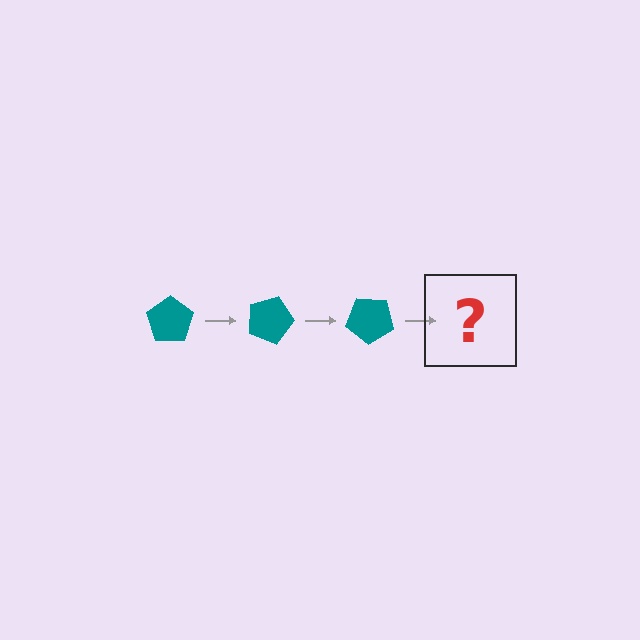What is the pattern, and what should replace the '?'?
The pattern is that the pentagon rotates 20 degrees each step. The '?' should be a teal pentagon rotated 60 degrees.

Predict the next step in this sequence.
The next step is a teal pentagon rotated 60 degrees.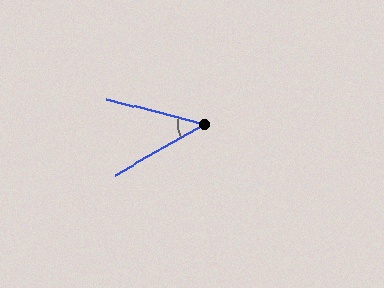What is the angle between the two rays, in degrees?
Approximately 44 degrees.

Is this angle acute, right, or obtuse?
It is acute.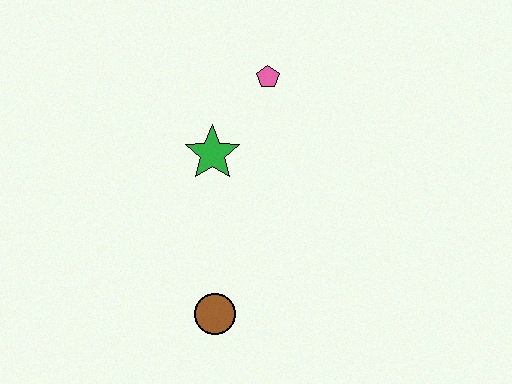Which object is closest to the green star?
The pink pentagon is closest to the green star.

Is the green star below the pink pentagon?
Yes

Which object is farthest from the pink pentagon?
The brown circle is farthest from the pink pentagon.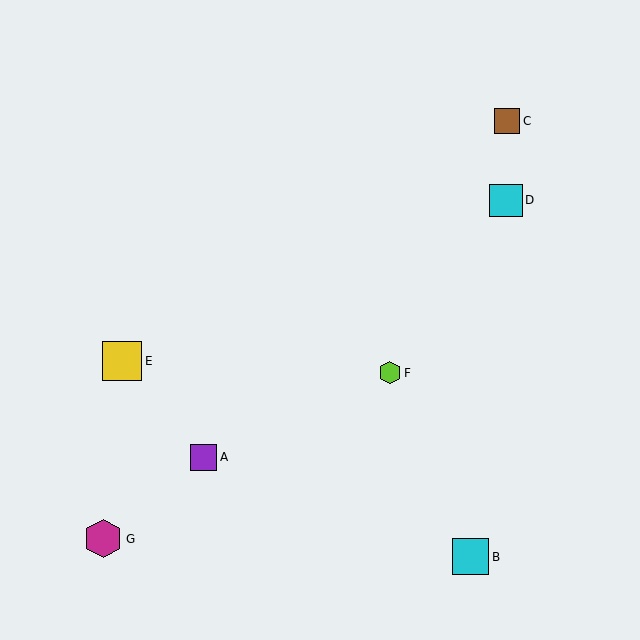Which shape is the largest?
The yellow square (labeled E) is the largest.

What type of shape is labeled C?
Shape C is a brown square.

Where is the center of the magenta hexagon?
The center of the magenta hexagon is at (103, 539).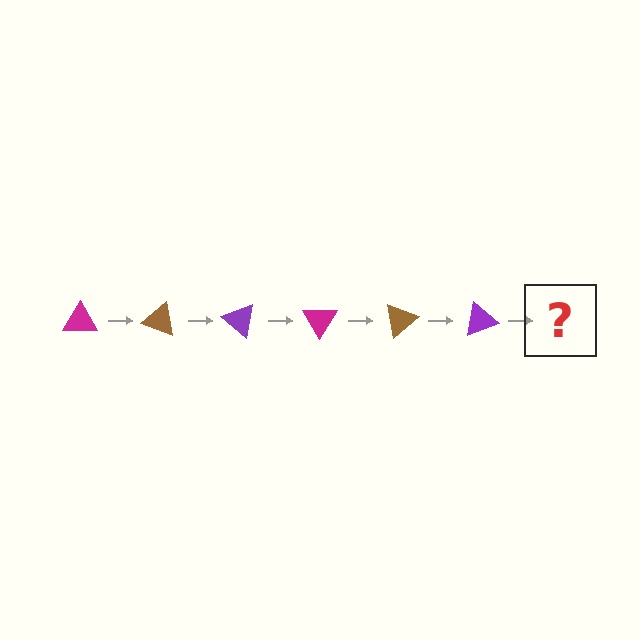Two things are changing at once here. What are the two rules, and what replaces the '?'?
The two rules are that it rotates 20 degrees each step and the color cycles through magenta, brown, and purple. The '?' should be a magenta triangle, rotated 120 degrees from the start.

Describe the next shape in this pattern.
It should be a magenta triangle, rotated 120 degrees from the start.